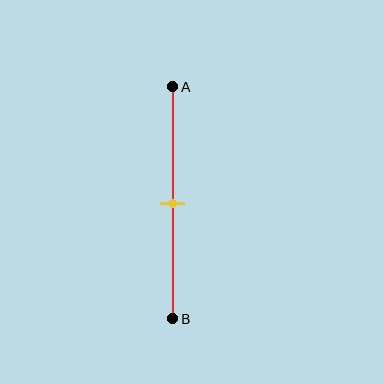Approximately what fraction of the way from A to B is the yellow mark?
The yellow mark is approximately 50% of the way from A to B.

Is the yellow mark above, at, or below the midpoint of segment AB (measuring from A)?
The yellow mark is approximately at the midpoint of segment AB.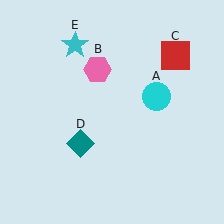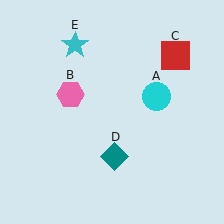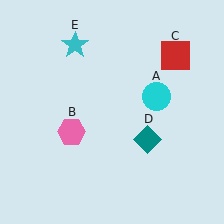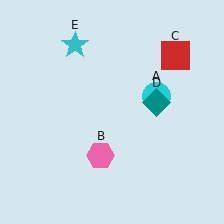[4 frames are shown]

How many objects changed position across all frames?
2 objects changed position: pink hexagon (object B), teal diamond (object D).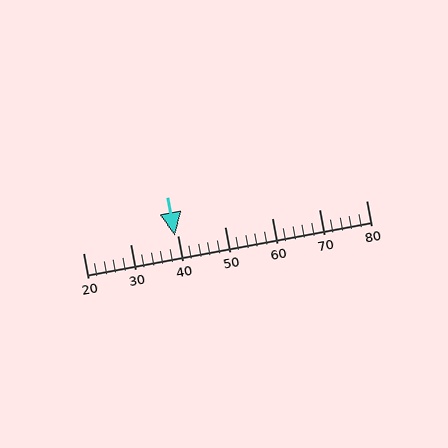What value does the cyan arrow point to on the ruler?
The cyan arrow points to approximately 40.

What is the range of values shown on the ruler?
The ruler shows values from 20 to 80.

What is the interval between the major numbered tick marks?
The major tick marks are spaced 10 units apart.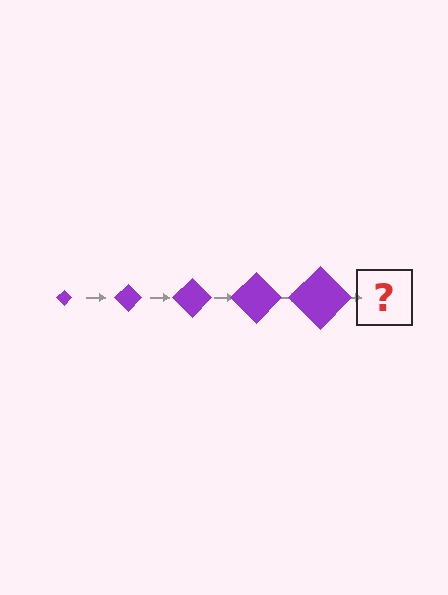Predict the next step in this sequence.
The next step is a purple diamond, larger than the previous one.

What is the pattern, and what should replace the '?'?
The pattern is that the diamond gets progressively larger each step. The '?' should be a purple diamond, larger than the previous one.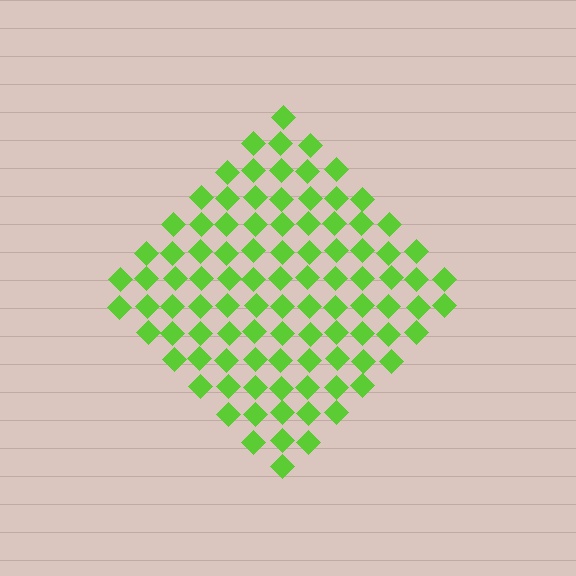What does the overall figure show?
The overall figure shows a diamond.